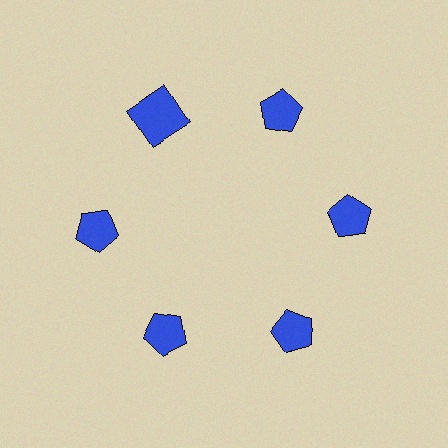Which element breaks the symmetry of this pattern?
The blue square at roughly the 11 o'clock position breaks the symmetry. All other shapes are blue pentagons.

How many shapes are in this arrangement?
There are 6 shapes arranged in a ring pattern.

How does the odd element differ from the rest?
It has a different shape: square instead of pentagon.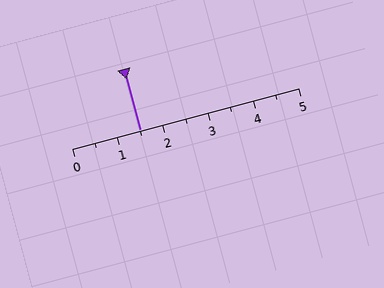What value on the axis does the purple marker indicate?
The marker indicates approximately 1.5.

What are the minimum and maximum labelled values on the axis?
The axis runs from 0 to 5.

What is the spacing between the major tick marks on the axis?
The major ticks are spaced 1 apart.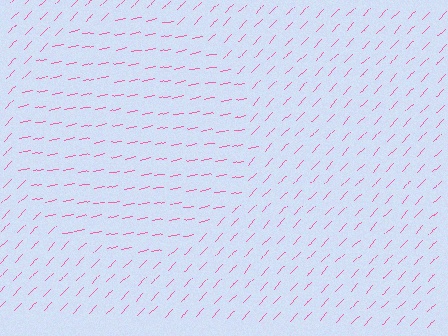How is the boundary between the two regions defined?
The boundary is defined purely by a change in line orientation (approximately 36 degrees difference). All lines are the same color and thickness.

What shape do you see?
I see a circle.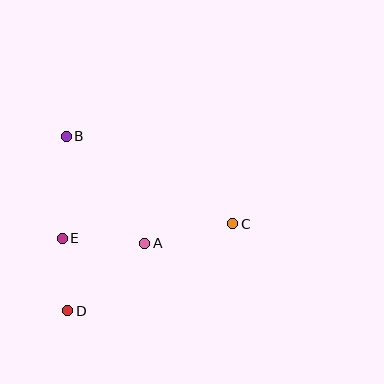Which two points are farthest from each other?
Points B and C are farthest from each other.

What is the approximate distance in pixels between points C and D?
The distance between C and D is approximately 186 pixels.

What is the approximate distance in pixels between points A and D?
The distance between A and D is approximately 102 pixels.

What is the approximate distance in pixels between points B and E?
The distance between B and E is approximately 102 pixels.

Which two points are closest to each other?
Points D and E are closest to each other.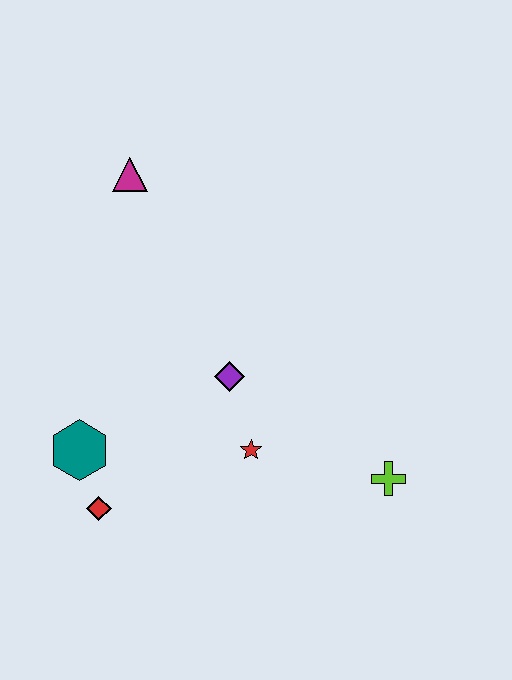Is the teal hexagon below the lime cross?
No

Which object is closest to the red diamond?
The teal hexagon is closest to the red diamond.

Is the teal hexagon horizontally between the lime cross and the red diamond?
No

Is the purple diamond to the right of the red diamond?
Yes